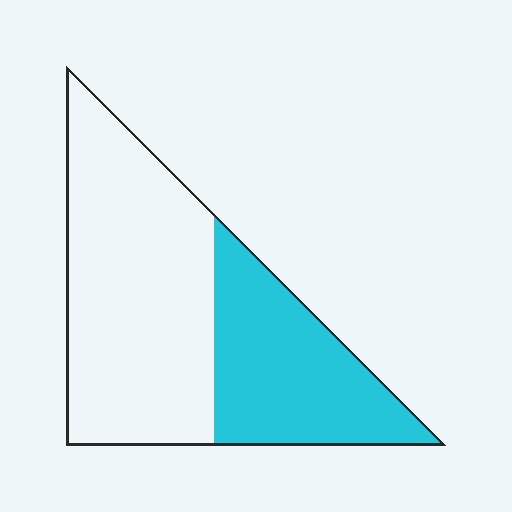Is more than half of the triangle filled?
No.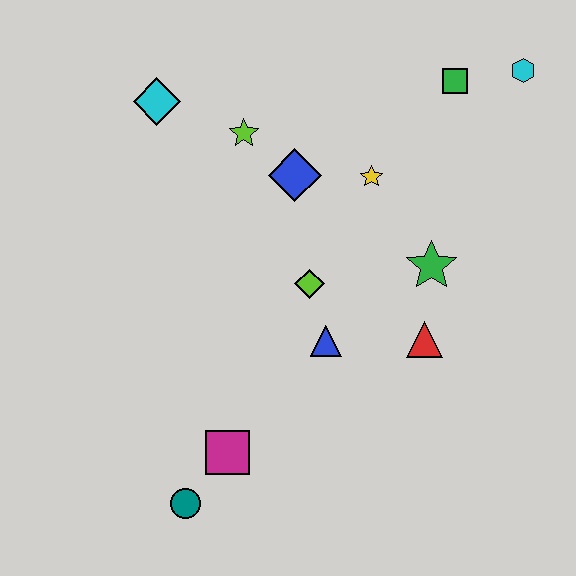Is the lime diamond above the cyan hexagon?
No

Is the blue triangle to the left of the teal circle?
No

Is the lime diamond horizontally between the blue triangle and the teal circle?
Yes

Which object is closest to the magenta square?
The teal circle is closest to the magenta square.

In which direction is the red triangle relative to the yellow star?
The red triangle is below the yellow star.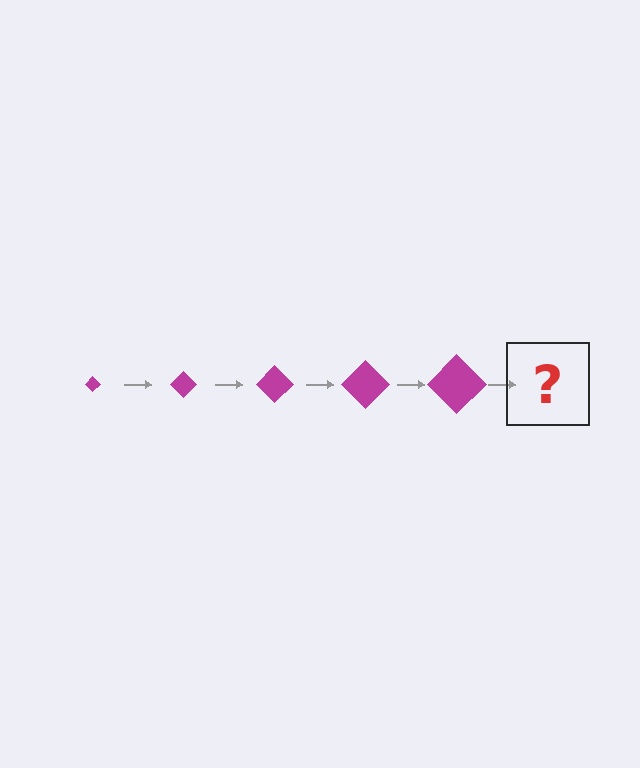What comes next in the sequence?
The next element should be a magenta diamond, larger than the previous one.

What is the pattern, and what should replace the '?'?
The pattern is that the diamond gets progressively larger each step. The '?' should be a magenta diamond, larger than the previous one.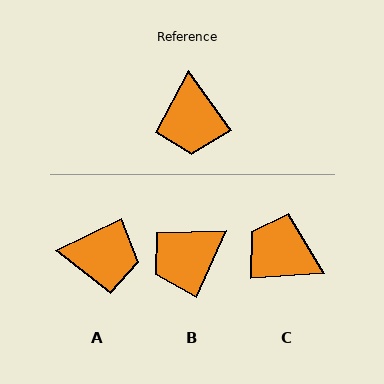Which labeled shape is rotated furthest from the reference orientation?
C, about 121 degrees away.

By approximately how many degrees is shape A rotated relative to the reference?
Approximately 80 degrees counter-clockwise.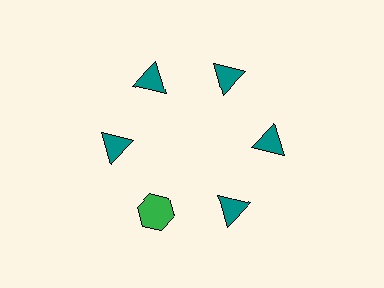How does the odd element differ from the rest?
It differs in both color (green instead of teal) and shape (hexagon instead of triangle).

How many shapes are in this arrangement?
There are 6 shapes arranged in a ring pattern.